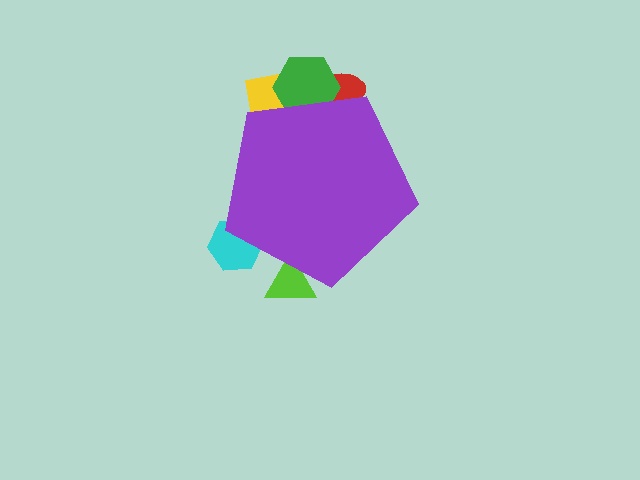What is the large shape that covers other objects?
A purple pentagon.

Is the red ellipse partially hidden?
Yes, the red ellipse is partially hidden behind the purple pentagon.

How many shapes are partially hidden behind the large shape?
5 shapes are partially hidden.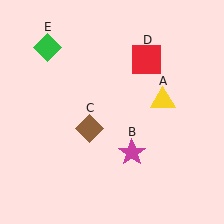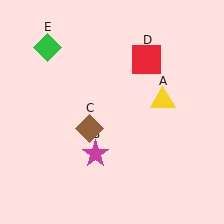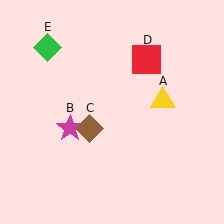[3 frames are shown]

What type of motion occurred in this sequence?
The magenta star (object B) rotated clockwise around the center of the scene.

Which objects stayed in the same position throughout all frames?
Yellow triangle (object A) and brown diamond (object C) and red square (object D) and green diamond (object E) remained stationary.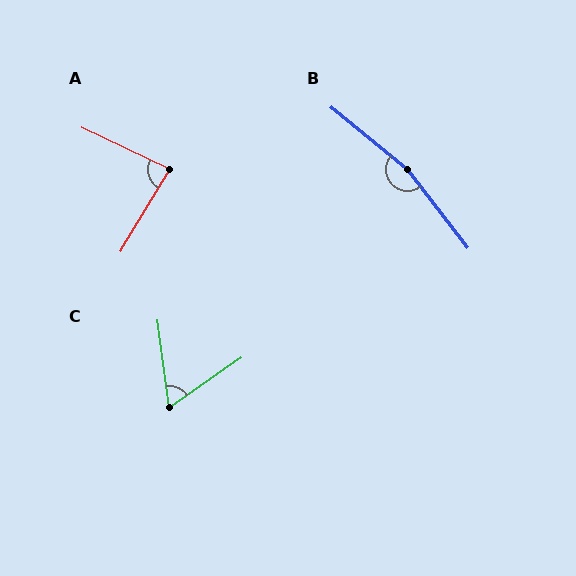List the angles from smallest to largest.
C (63°), A (85°), B (167°).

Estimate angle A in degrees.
Approximately 85 degrees.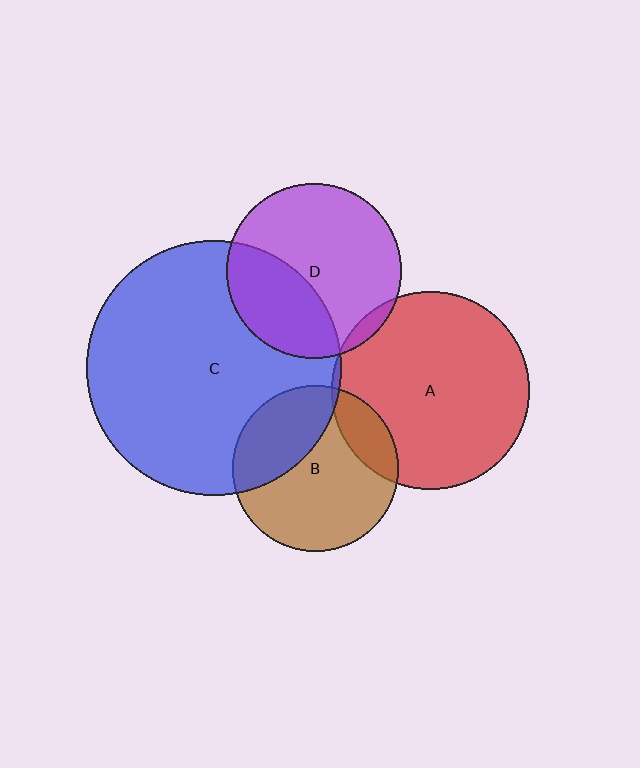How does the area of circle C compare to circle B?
Approximately 2.3 times.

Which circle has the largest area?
Circle C (blue).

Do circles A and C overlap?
Yes.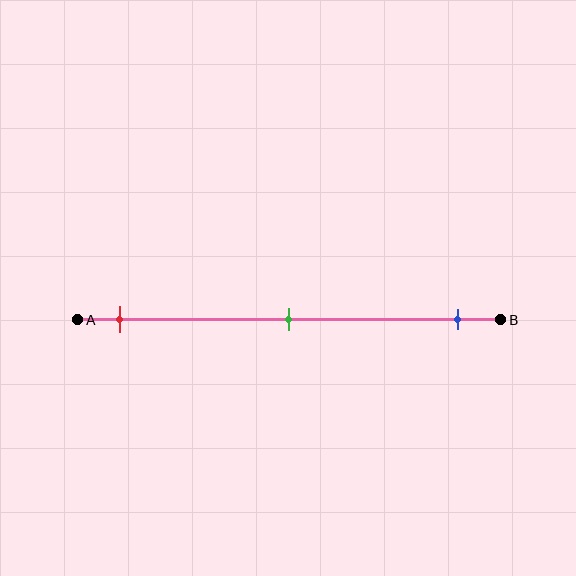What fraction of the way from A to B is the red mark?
The red mark is approximately 10% (0.1) of the way from A to B.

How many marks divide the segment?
There are 3 marks dividing the segment.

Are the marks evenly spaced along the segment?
Yes, the marks are approximately evenly spaced.